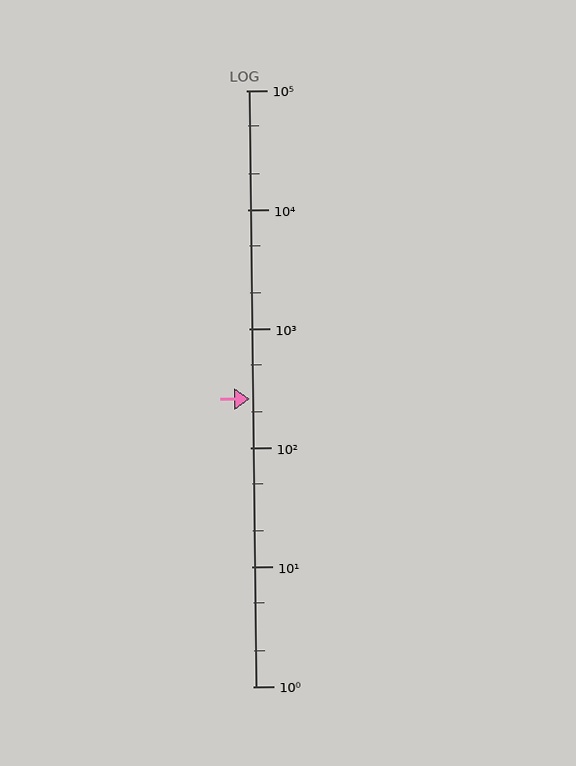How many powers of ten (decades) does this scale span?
The scale spans 5 decades, from 1 to 100000.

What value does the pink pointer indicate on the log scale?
The pointer indicates approximately 260.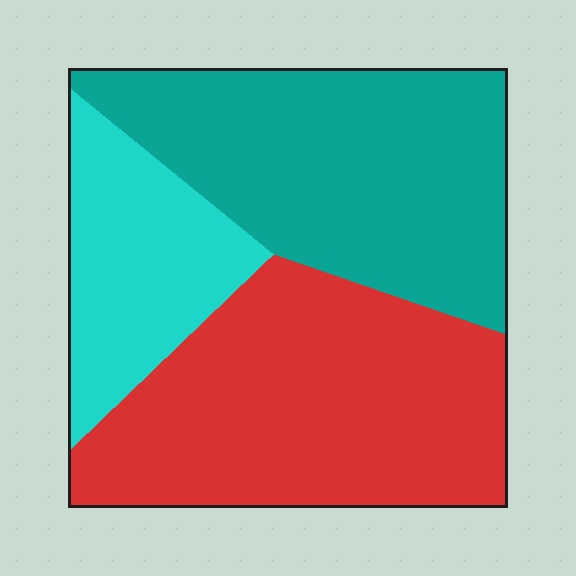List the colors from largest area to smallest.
From largest to smallest: red, teal, cyan.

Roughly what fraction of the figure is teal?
Teal covers around 40% of the figure.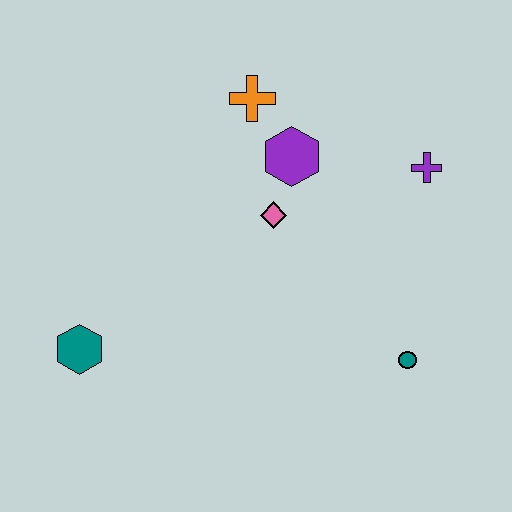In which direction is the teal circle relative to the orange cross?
The teal circle is below the orange cross.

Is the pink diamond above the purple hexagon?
No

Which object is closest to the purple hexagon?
The pink diamond is closest to the purple hexagon.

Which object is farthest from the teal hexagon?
The purple cross is farthest from the teal hexagon.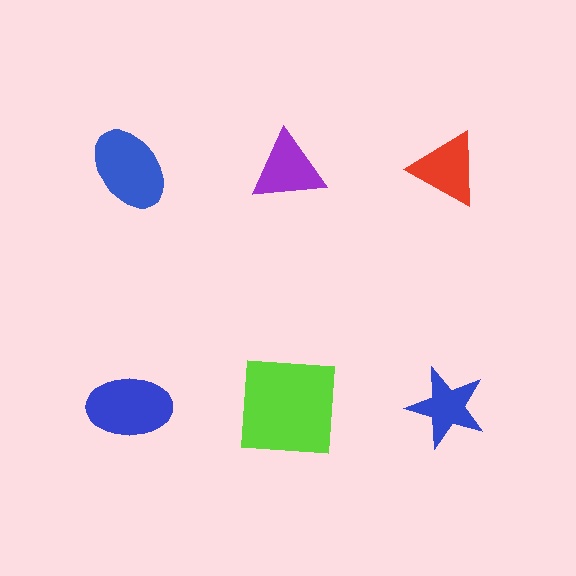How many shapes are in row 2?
3 shapes.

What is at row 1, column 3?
A red triangle.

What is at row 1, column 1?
A blue ellipse.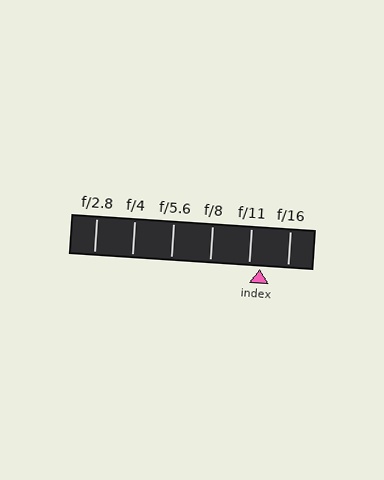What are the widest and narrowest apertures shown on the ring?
The widest aperture shown is f/2.8 and the narrowest is f/16.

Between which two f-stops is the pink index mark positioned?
The index mark is between f/11 and f/16.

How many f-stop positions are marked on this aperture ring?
There are 6 f-stop positions marked.